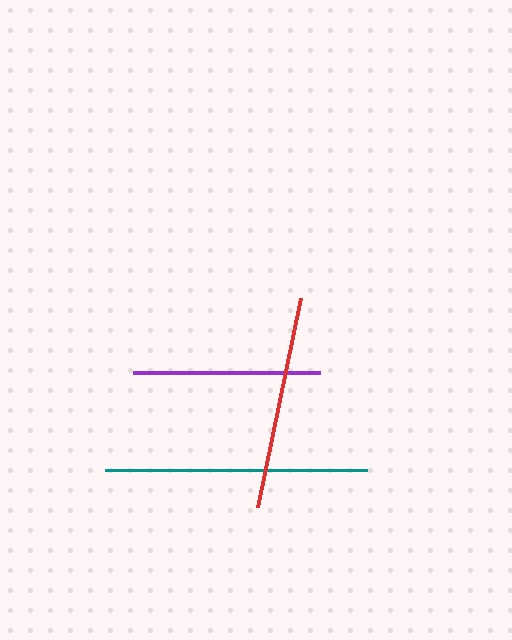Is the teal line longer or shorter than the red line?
The teal line is longer than the red line.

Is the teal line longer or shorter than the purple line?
The teal line is longer than the purple line.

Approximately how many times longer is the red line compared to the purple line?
The red line is approximately 1.1 times the length of the purple line.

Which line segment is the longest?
The teal line is the longest at approximately 261 pixels.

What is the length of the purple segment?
The purple segment is approximately 187 pixels long.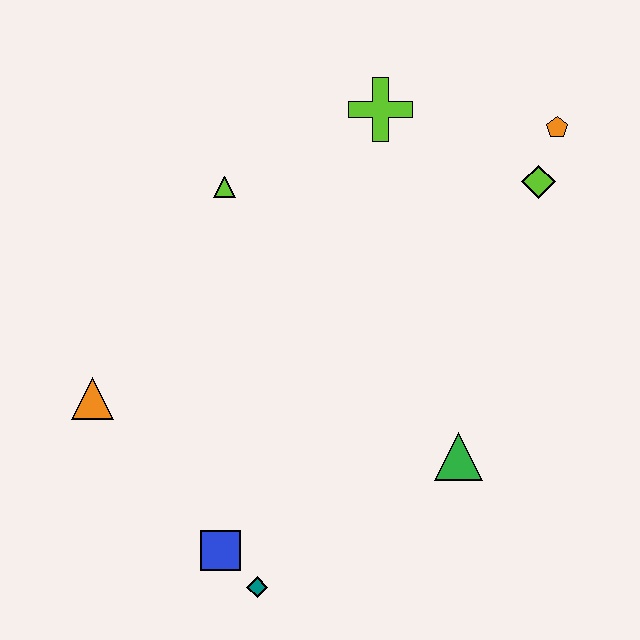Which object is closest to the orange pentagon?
The lime diamond is closest to the orange pentagon.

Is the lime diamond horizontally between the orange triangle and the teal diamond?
No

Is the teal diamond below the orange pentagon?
Yes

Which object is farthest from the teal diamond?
The orange pentagon is farthest from the teal diamond.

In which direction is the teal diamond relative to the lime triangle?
The teal diamond is below the lime triangle.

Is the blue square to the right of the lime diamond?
No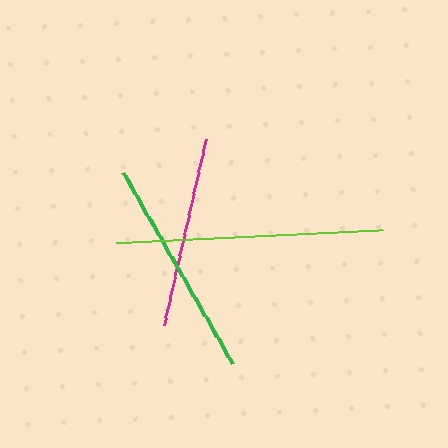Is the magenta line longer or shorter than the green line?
The green line is longer than the magenta line.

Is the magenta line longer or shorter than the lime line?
The lime line is longer than the magenta line.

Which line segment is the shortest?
The magenta line is the shortest at approximately 191 pixels.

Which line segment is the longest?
The lime line is the longest at approximately 268 pixels.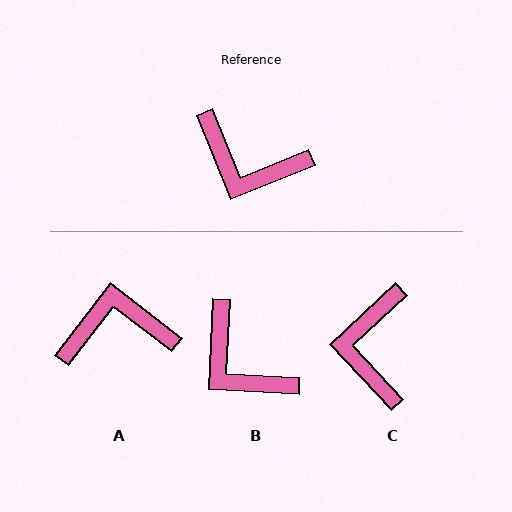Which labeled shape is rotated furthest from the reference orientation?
A, about 149 degrees away.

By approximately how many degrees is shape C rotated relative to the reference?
Approximately 69 degrees clockwise.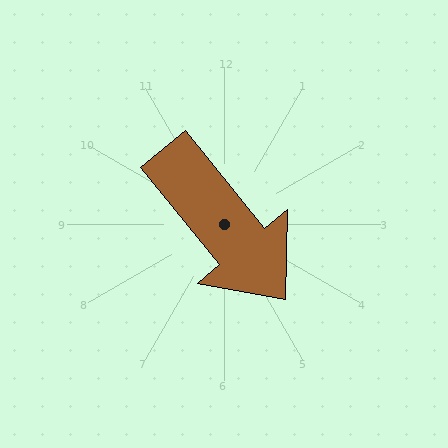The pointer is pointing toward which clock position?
Roughly 5 o'clock.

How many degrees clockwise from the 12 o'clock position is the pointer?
Approximately 141 degrees.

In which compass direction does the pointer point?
Southeast.